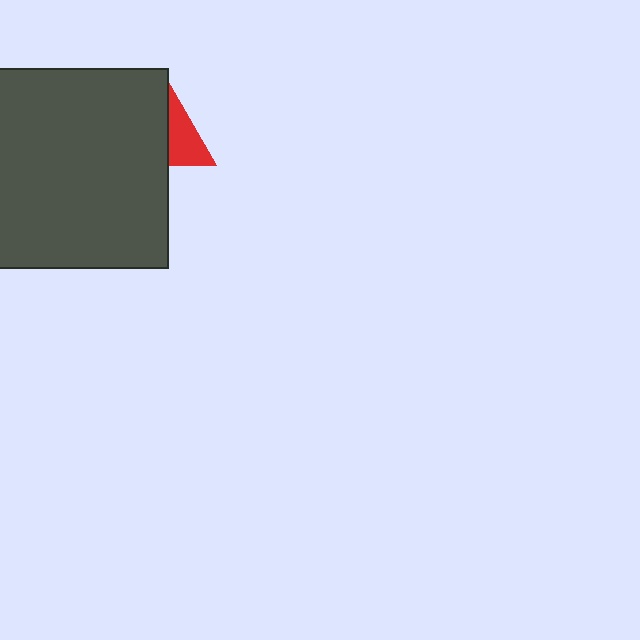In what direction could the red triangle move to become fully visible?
The red triangle could move right. That would shift it out from behind the dark gray square entirely.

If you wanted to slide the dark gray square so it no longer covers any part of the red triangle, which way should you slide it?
Slide it left — that is the most direct way to separate the two shapes.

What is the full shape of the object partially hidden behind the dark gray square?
The partially hidden object is a red triangle.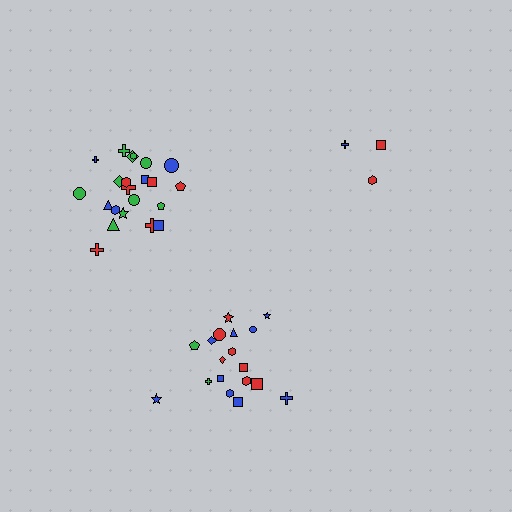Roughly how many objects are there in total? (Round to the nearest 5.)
Roughly 45 objects in total.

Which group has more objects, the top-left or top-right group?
The top-left group.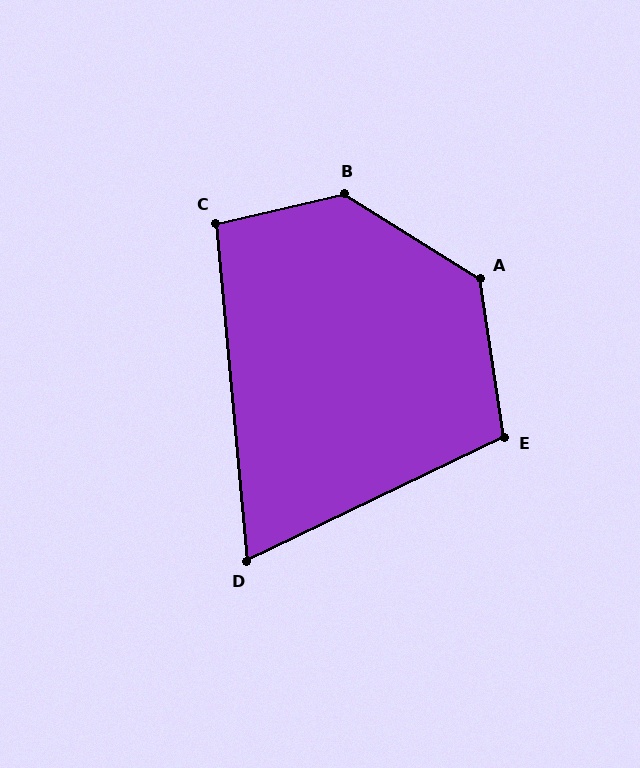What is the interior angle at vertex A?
Approximately 130 degrees (obtuse).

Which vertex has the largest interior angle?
B, at approximately 135 degrees.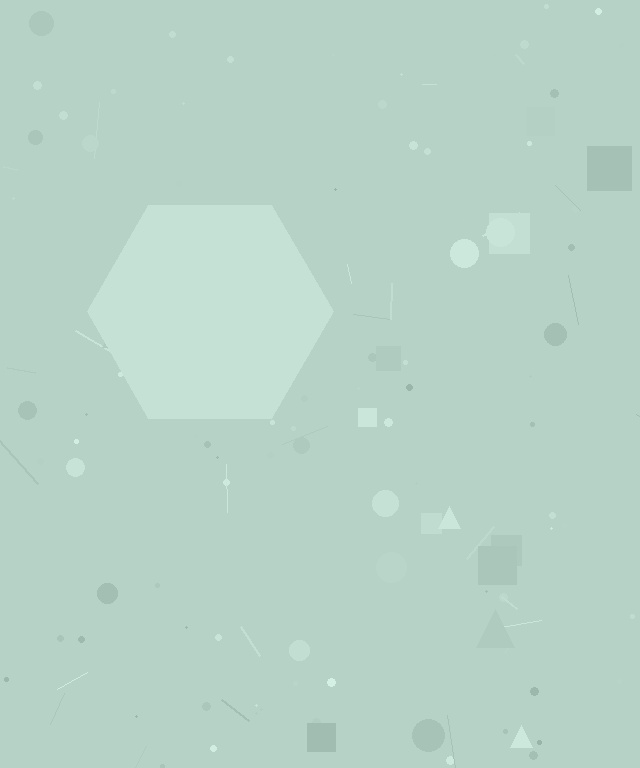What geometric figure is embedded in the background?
A hexagon is embedded in the background.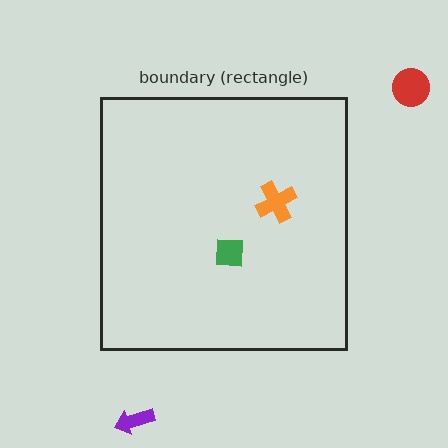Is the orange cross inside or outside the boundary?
Inside.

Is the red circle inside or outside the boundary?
Outside.